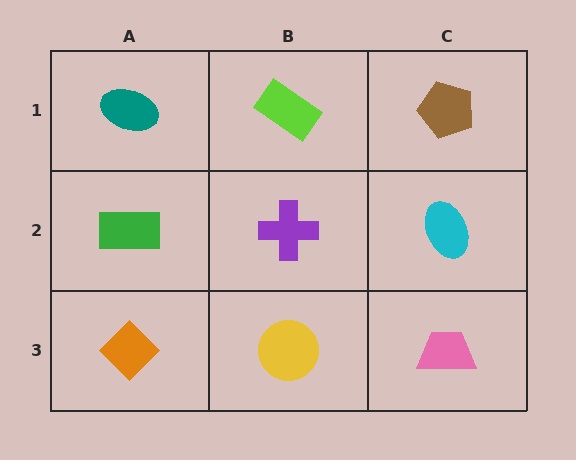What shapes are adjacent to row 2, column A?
A teal ellipse (row 1, column A), an orange diamond (row 3, column A), a purple cross (row 2, column B).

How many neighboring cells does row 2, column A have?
3.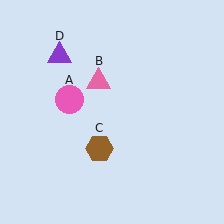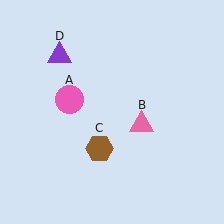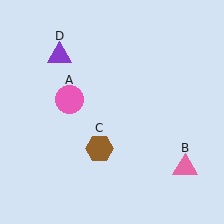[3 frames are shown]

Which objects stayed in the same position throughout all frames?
Pink circle (object A) and brown hexagon (object C) and purple triangle (object D) remained stationary.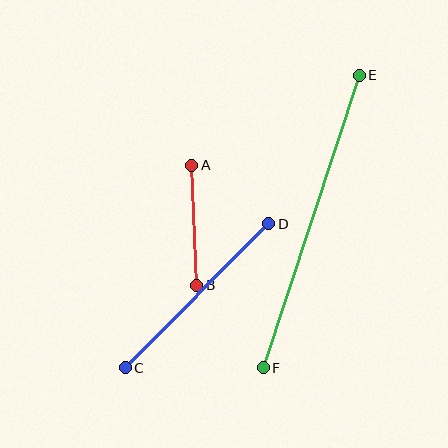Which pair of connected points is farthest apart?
Points E and F are farthest apart.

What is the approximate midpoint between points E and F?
The midpoint is at approximately (311, 222) pixels.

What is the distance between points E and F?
The distance is approximately 308 pixels.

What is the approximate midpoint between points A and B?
The midpoint is at approximately (194, 225) pixels.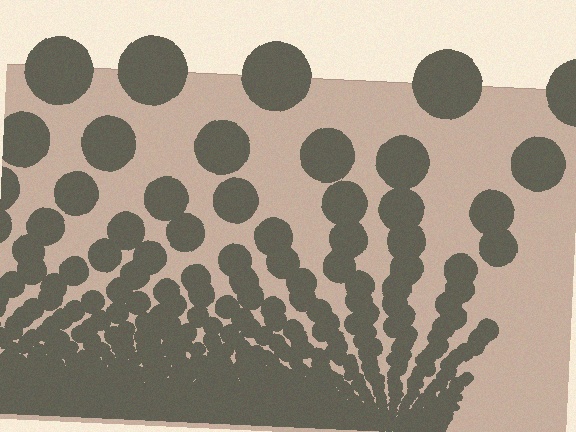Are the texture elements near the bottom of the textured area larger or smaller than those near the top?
Smaller. The gradient is inverted — elements near the bottom are smaller and denser.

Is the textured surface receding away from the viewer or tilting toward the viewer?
The surface appears to tilt toward the viewer. Texture elements get larger and sparser toward the top.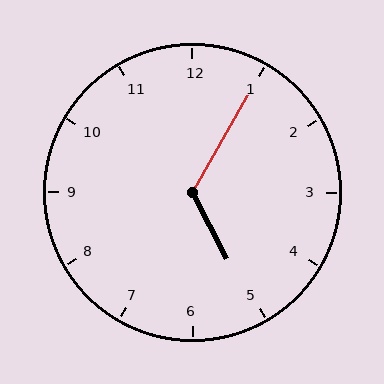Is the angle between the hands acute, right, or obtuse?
It is obtuse.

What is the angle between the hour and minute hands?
Approximately 122 degrees.